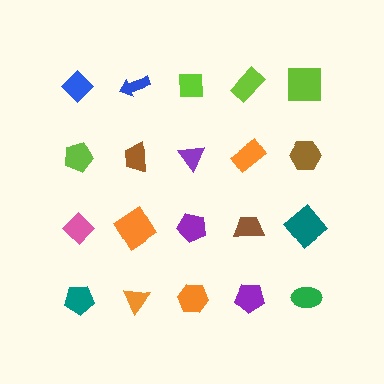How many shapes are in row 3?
5 shapes.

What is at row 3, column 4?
A brown trapezoid.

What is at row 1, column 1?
A blue diamond.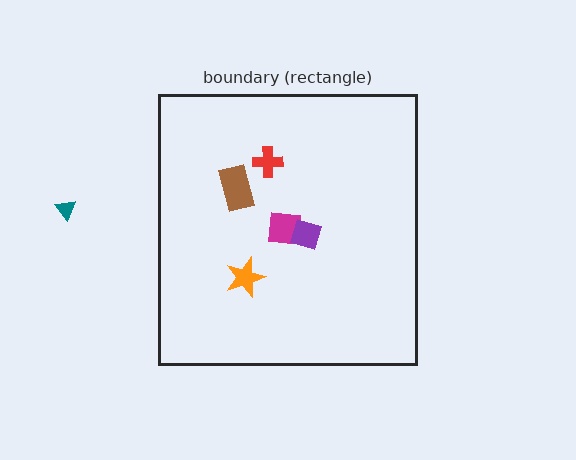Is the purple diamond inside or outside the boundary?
Inside.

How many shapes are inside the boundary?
5 inside, 1 outside.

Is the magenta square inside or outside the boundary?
Inside.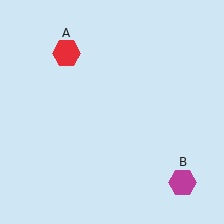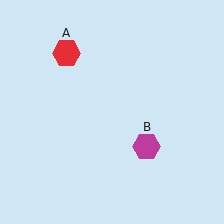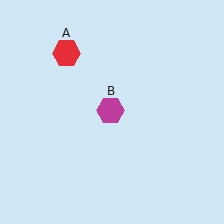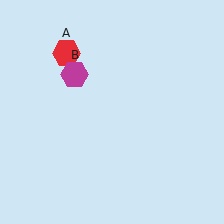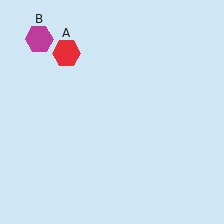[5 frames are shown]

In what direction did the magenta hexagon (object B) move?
The magenta hexagon (object B) moved up and to the left.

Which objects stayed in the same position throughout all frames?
Red hexagon (object A) remained stationary.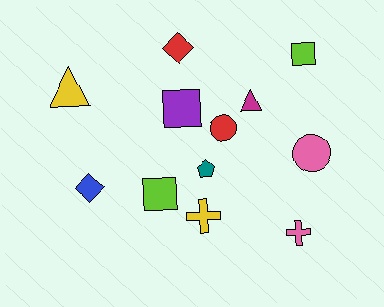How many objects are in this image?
There are 12 objects.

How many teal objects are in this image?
There is 1 teal object.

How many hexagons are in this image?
There are no hexagons.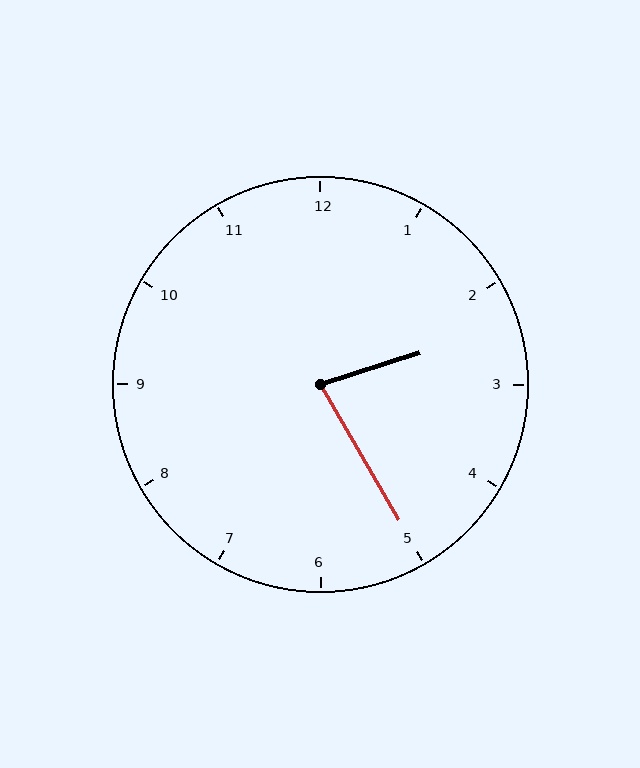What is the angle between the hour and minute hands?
Approximately 78 degrees.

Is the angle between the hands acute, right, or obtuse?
It is acute.